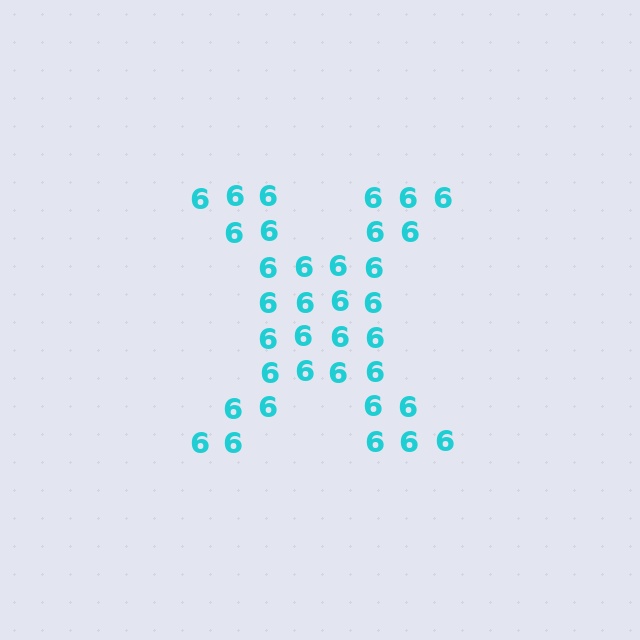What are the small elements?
The small elements are digit 6's.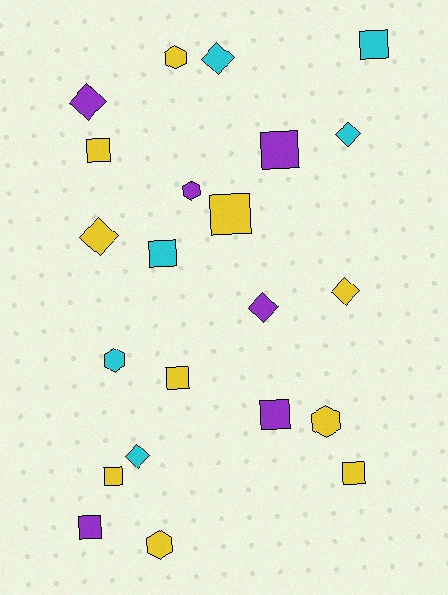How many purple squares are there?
There are 3 purple squares.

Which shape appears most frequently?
Square, with 10 objects.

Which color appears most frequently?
Yellow, with 10 objects.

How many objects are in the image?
There are 22 objects.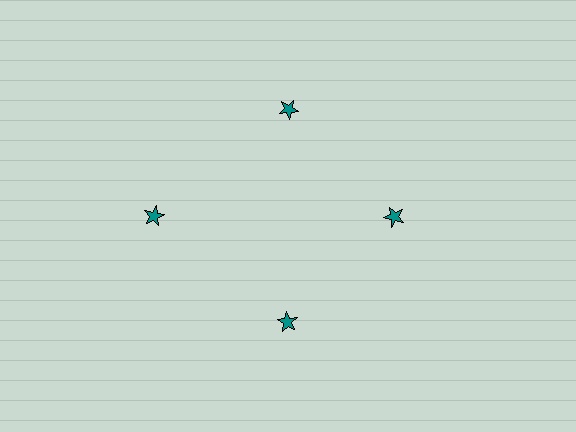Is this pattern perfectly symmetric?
No. The 4 teal stars are arranged in a ring, but one element near the 9 o'clock position is pushed outward from the center, breaking the 4-fold rotational symmetry.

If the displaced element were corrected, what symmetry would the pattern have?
It would have 4-fold rotational symmetry — the pattern would map onto itself every 90 degrees.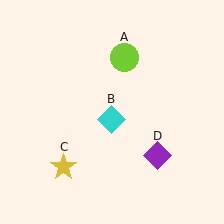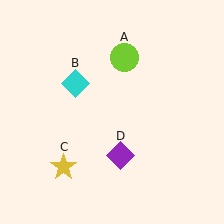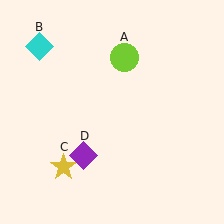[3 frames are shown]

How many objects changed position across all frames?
2 objects changed position: cyan diamond (object B), purple diamond (object D).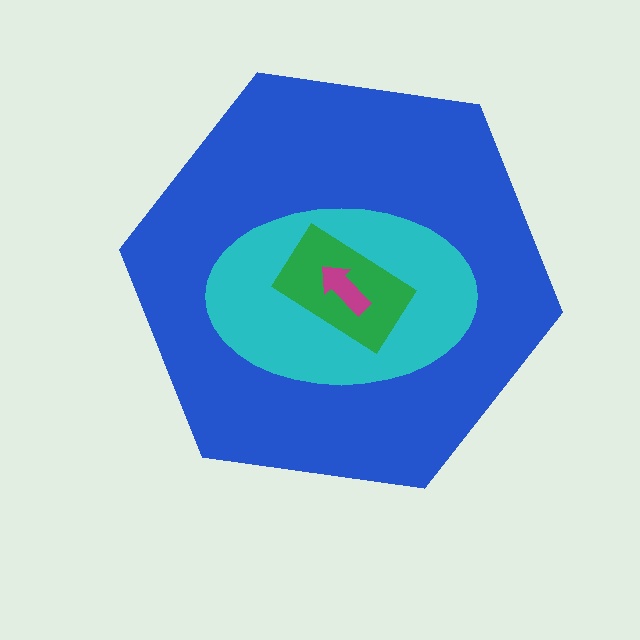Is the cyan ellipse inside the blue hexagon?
Yes.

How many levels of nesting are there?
4.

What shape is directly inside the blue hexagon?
The cyan ellipse.